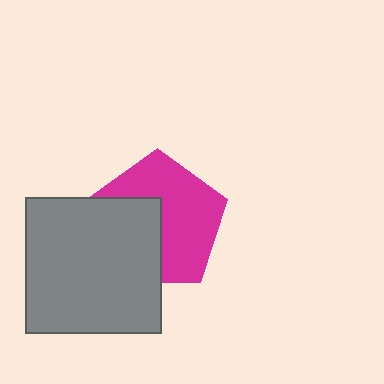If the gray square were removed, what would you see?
You would see the complete magenta pentagon.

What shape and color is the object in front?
The object in front is a gray square.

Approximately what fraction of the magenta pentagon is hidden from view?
Roughly 40% of the magenta pentagon is hidden behind the gray square.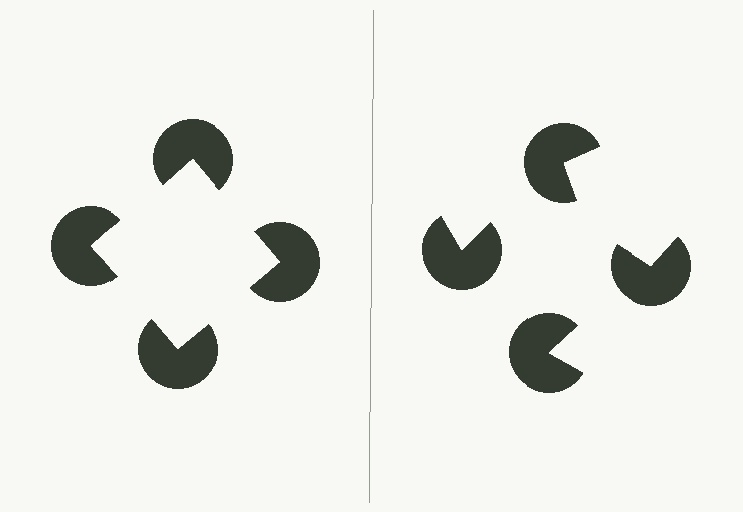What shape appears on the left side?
An illusory square.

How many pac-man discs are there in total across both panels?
8 — 4 on each side.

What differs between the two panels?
The pac-man discs are positioned identically on both sides; only the wedge orientations differ. On the left they align to a square; on the right they are misaligned.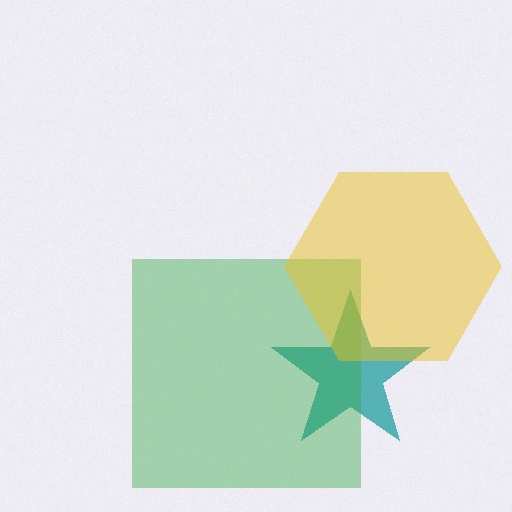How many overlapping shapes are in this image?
There are 3 overlapping shapes in the image.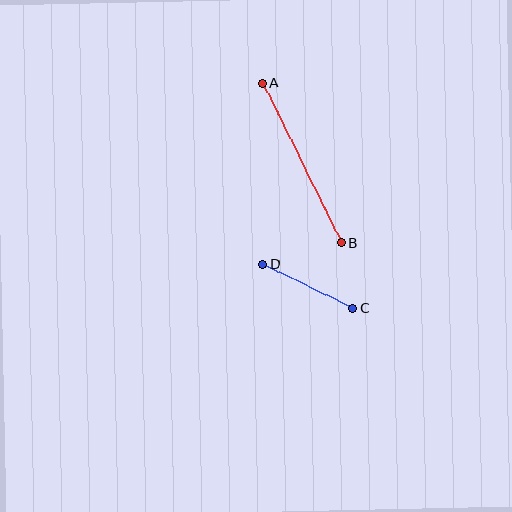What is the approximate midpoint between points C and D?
The midpoint is at approximately (308, 286) pixels.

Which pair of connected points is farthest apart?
Points A and B are farthest apart.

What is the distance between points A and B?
The distance is approximately 178 pixels.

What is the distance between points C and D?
The distance is approximately 100 pixels.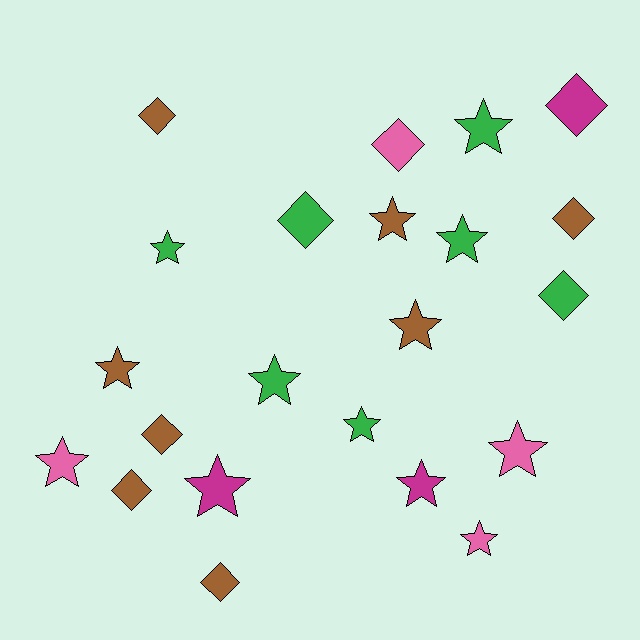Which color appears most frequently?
Brown, with 8 objects.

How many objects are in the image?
There are 22 objects.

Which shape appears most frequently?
Star, with 13 objects.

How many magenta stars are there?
There are 2 magenta stars.